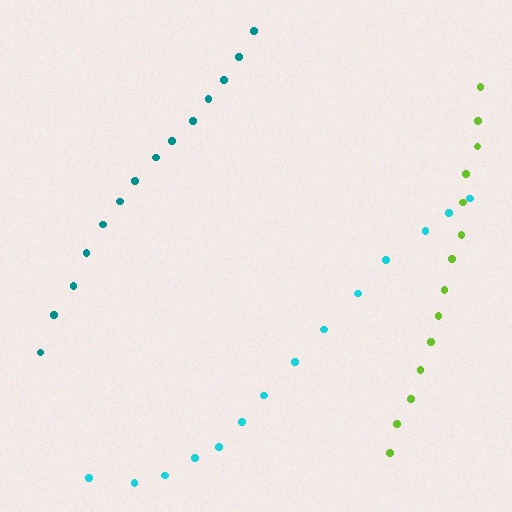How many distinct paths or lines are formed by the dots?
There are 3 distinct paths.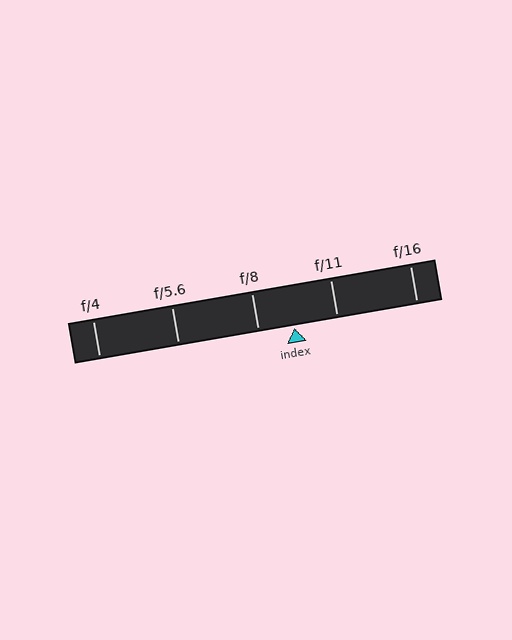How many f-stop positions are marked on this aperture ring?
There are 5 f-stop positions marked.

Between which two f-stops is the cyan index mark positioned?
The index mark is between f/8 and f/11.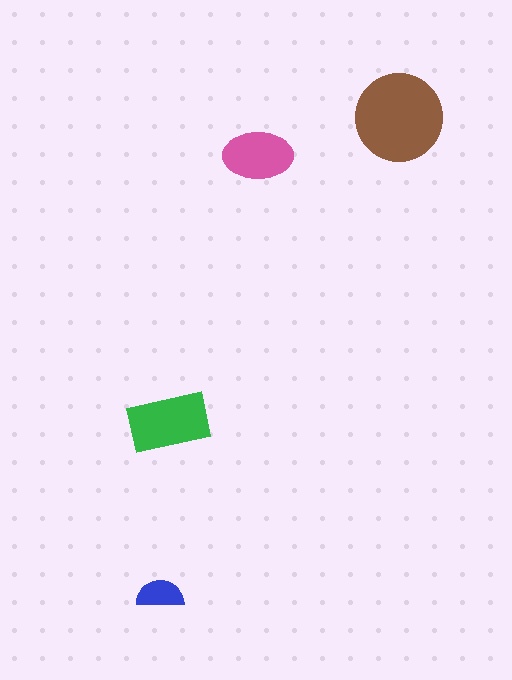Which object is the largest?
The brown circle.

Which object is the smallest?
The blue semicircle.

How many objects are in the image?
There are 4 objects in the image.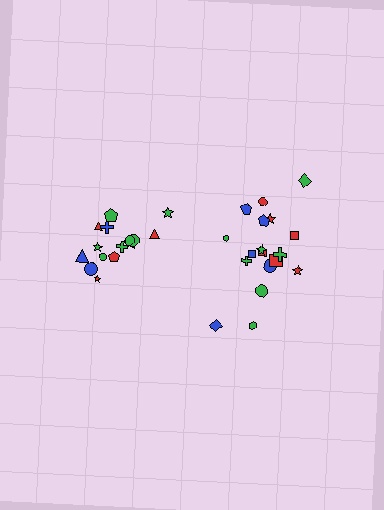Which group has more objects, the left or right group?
The right group.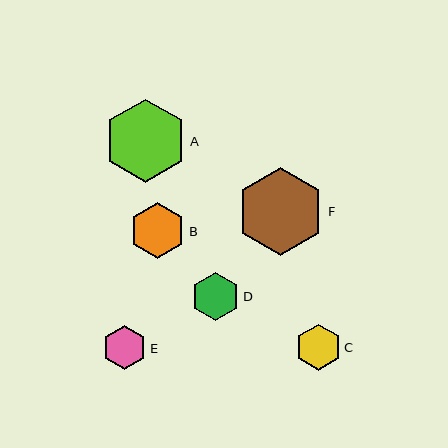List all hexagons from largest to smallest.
From largest to smallest: F, A, B, D, C, E.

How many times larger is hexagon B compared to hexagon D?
Hexagon B is approximately 1.2 times the size of hexagon D.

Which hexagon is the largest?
Hexagon F is the largest with a size of approximately 88 pixels.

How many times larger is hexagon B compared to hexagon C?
Hexagon B is approximately 1.2 times the size of hexagon C.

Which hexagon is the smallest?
Hexagon E is the smallest with a size of approximately 44 pixels.